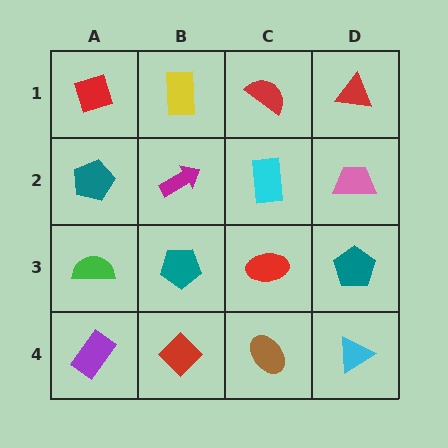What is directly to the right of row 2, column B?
A cyan rectangle.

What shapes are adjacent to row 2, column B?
A yellow rectangle (row 1, column B), a teal pentagon (row 3, column B), a teal pentagon (row 2, column A), a cyan rectangle (row 2, column C).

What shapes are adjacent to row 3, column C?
A cyan rectangle (row 2, column C), a brown ellipse (row 4, column C), a teal pentagon (row 3, column B), a teal pentagon (row 3, column D).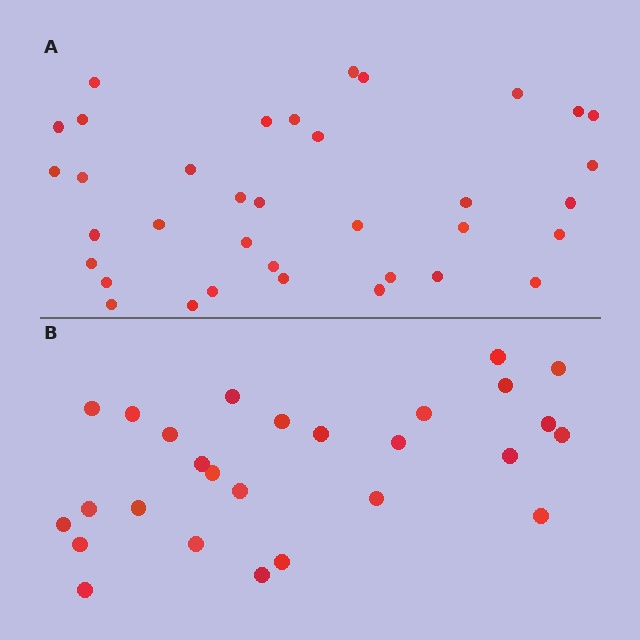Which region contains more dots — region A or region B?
Region A (the top region) has more dots.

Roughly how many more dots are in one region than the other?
Region A has roughly 8 or so more dots than region B.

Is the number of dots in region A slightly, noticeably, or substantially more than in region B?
Region A has noticeably more, but not dramatically so. The ratio is roughly 1.3 to 1.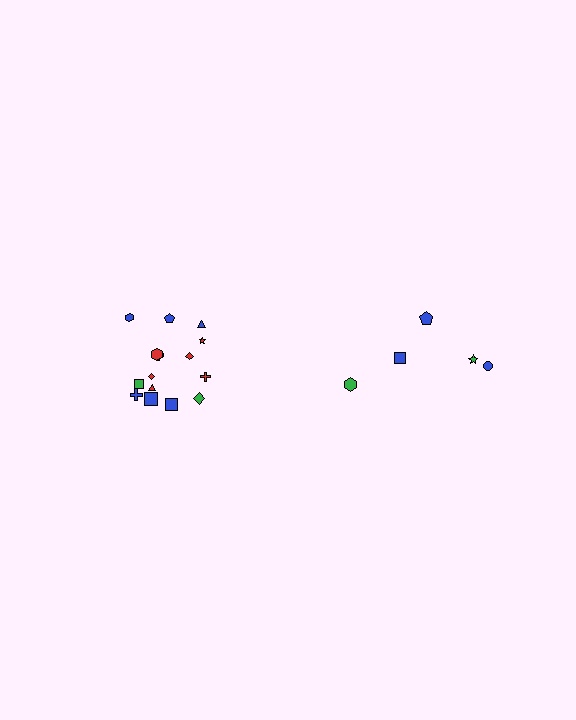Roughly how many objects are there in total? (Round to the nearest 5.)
Roughly 20 objects in total.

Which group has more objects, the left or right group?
The left group.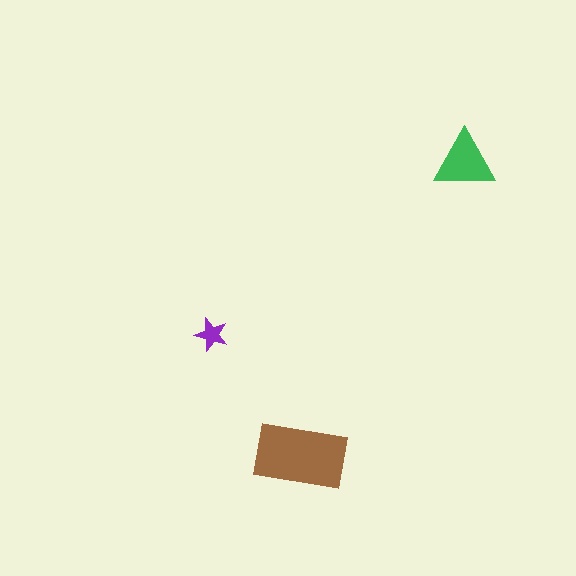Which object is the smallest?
The purple star.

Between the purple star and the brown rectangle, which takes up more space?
The brown rectangle.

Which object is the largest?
The brown rectangle.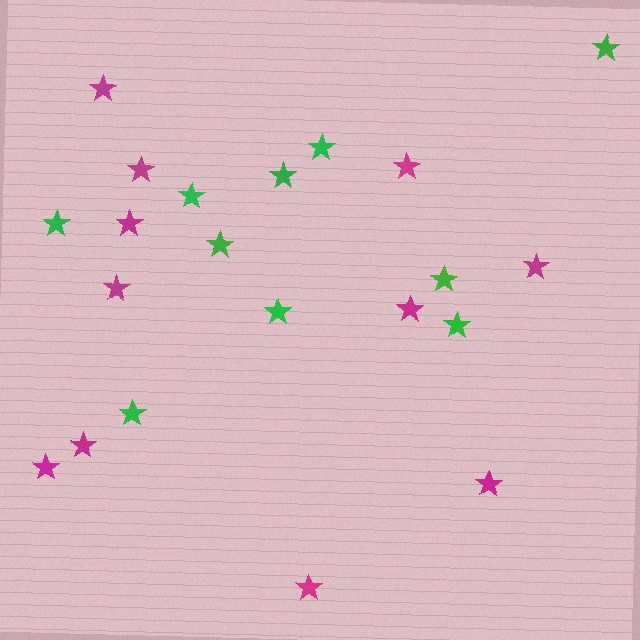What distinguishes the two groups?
There are 2 groups: one group of green stars (10) and one group of magenta stars (11).